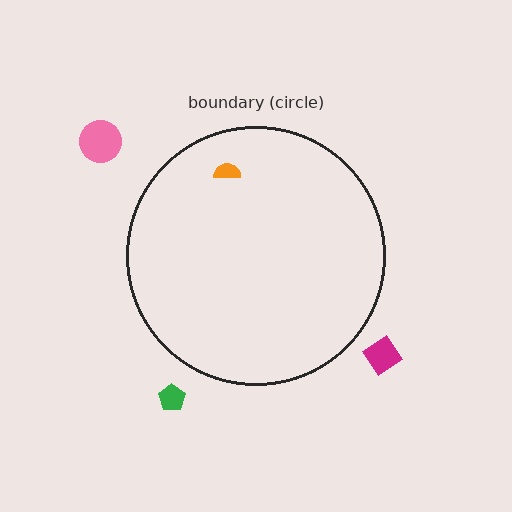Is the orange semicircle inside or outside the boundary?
Inside.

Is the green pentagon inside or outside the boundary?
Outside.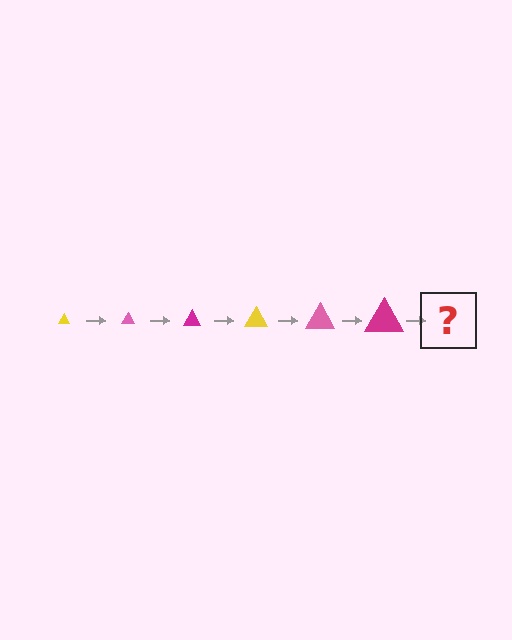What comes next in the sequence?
The next element should be a yellow triangle, larger than the previous one.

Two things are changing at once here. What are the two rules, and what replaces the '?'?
The two rules are that the triangle grows larger each step and the color cycles through yellow, pink, and magenta. The '?' should be a yellow triangle, larger than the previous one.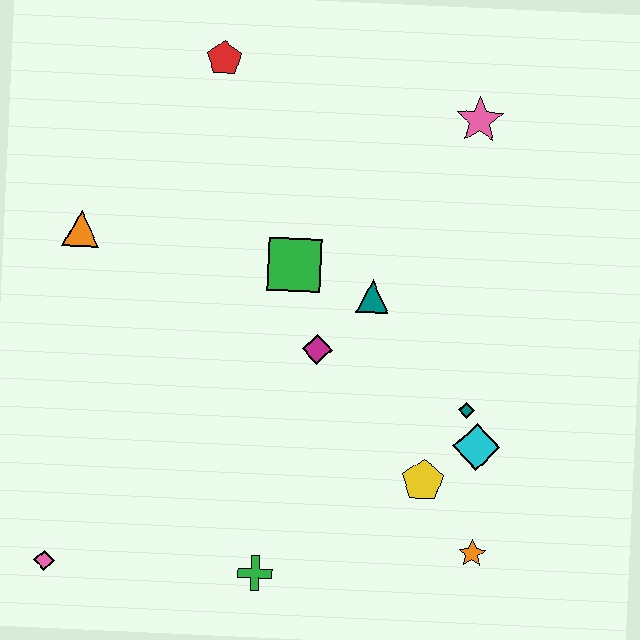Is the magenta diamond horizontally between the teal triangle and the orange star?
No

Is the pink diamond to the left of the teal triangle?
Yes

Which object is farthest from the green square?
The pink diamond is farthest from the green square.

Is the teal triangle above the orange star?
Yes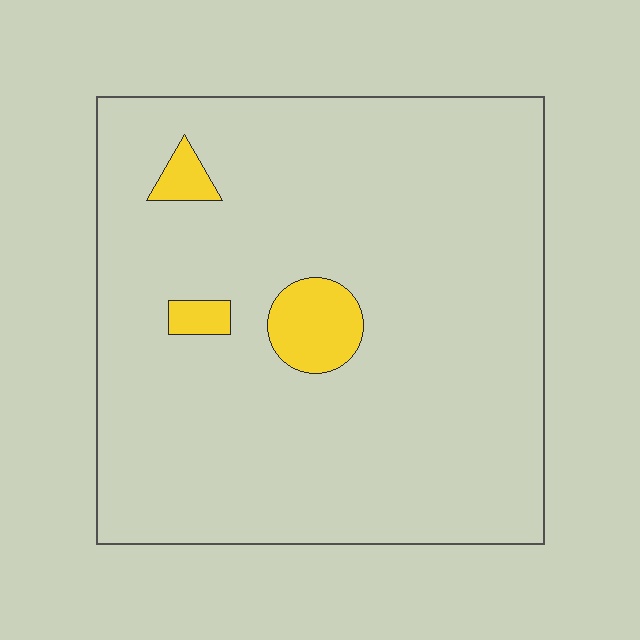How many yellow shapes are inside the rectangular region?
3.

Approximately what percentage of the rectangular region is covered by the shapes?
Approximately 5%.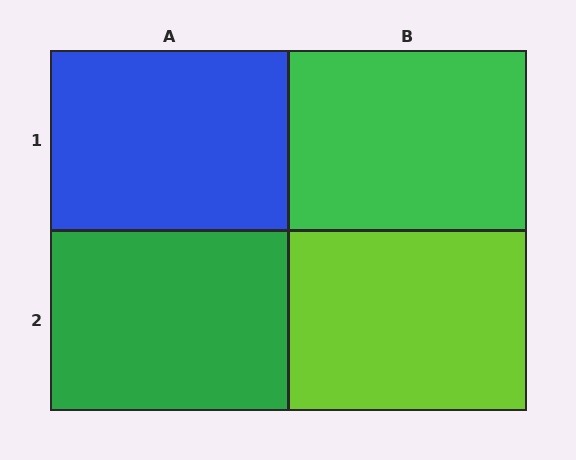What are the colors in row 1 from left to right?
Blue, green.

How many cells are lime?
1 cell is lime.